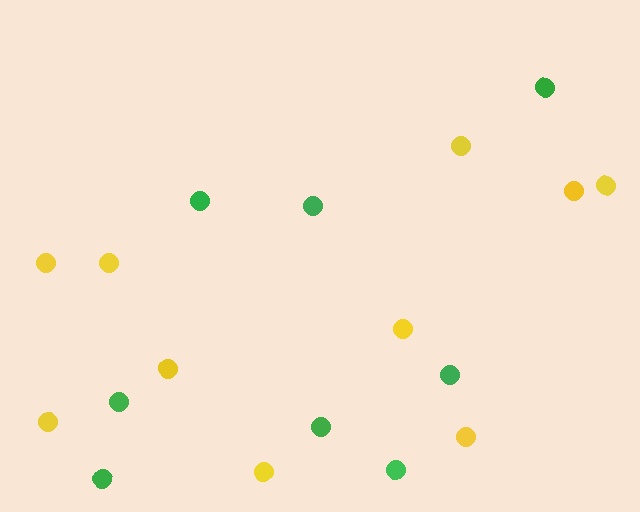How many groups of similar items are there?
There are 2 groups: one group of yellow circles (10) and one group of green circles (8).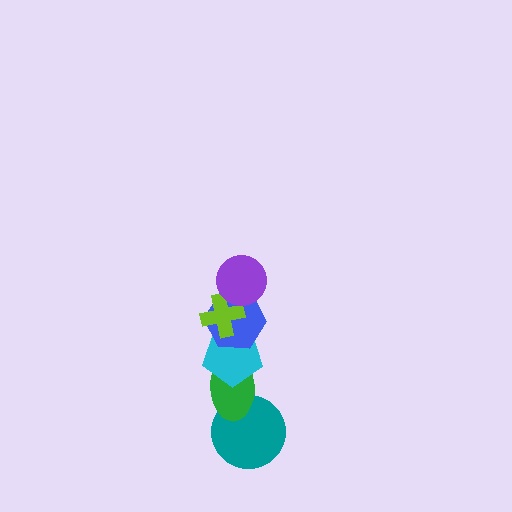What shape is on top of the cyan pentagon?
The blue hexagon is on top of the cyan pentagon.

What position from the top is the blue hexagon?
The blue hexagon is 3rd from the top.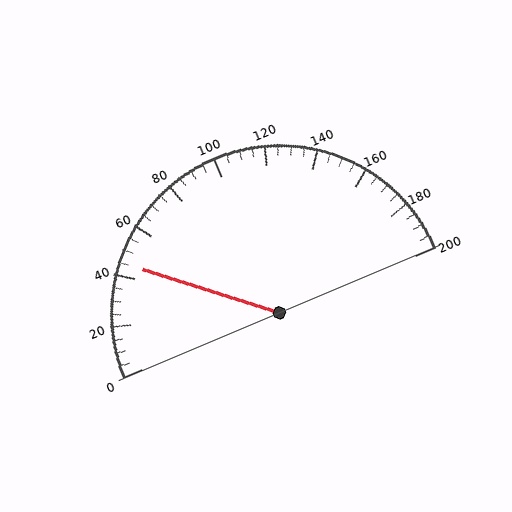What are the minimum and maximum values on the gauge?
The gauge ranges from 0 to 200.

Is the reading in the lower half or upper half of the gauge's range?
The reading is in the lower half of the range (0 to 200).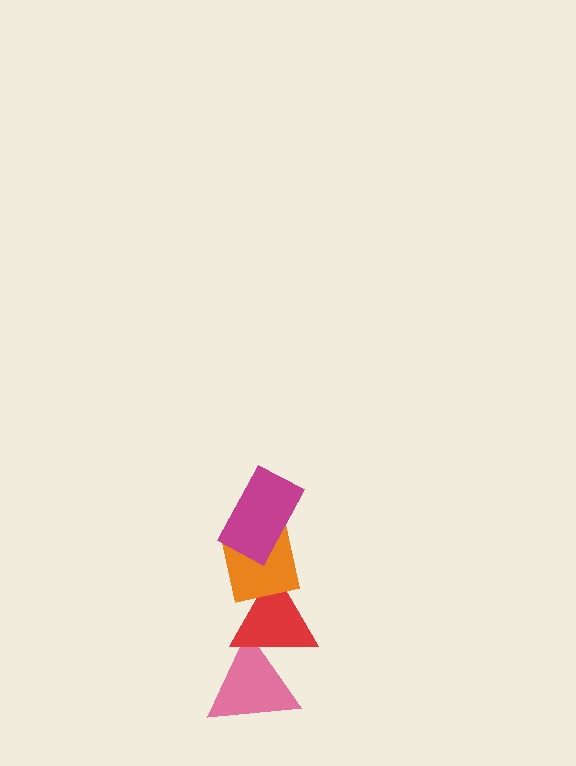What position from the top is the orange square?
The orange square is 2nd from the top.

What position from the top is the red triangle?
The red triangle is 3rd from the top.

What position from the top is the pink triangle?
The pink triangle is 4th from the top.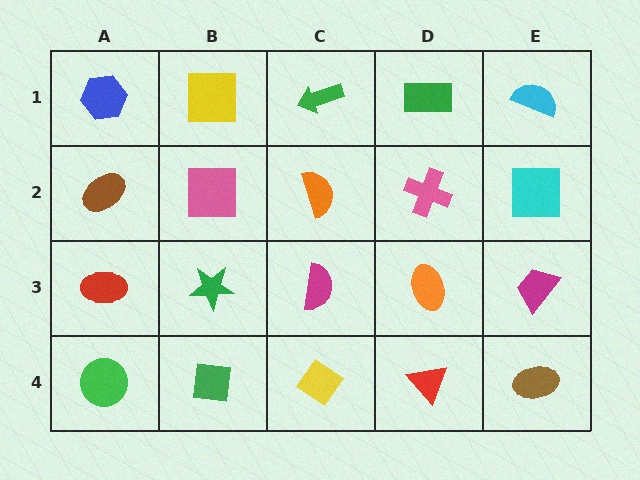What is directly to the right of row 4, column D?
A brown ellipse.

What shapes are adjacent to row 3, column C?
An orange semicircle (row 2, column C), a yellow diamond (row 4, column C), a green star (row 3, column B), an orange ellipse (row 3, column D).